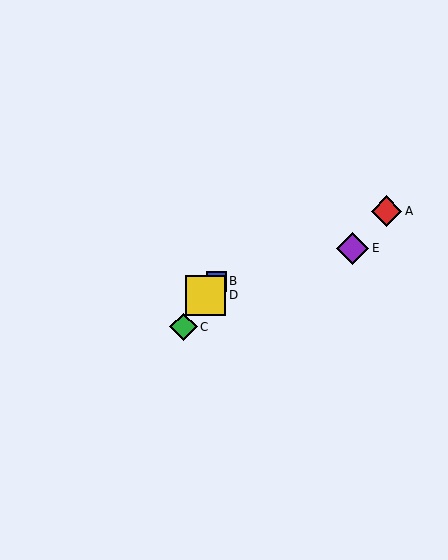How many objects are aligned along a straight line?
3 objects (B, C, D) are aligned along a straight line.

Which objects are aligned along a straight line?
Objects B, C, D are aligned along a straight line.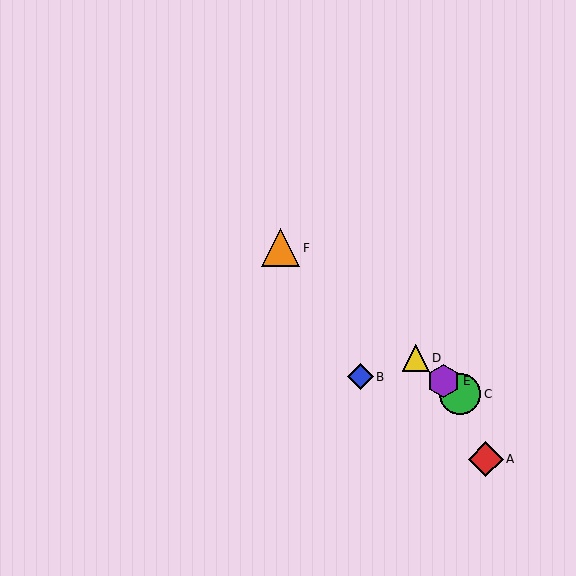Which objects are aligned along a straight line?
Objects C, D, E, F are aligned along a straight line.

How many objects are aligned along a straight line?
4 objects (C, D, E, F) are aligned along a straight line.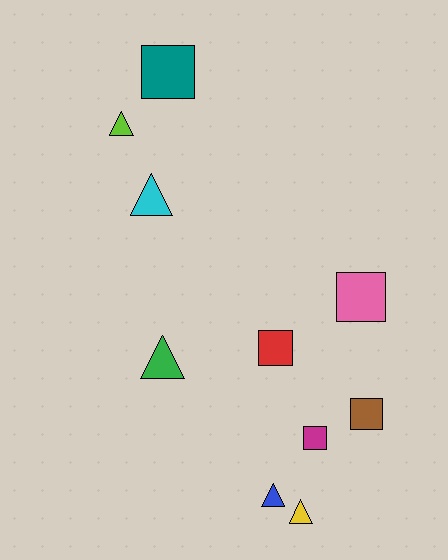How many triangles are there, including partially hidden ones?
There are 5 triangles.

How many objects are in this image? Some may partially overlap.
There are 10 objects.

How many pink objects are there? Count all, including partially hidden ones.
There is 1 pink object.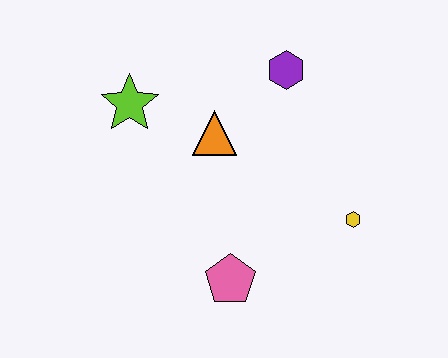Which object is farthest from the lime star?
The yellow hexagon is farthest from the lime star.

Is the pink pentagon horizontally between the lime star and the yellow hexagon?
Yes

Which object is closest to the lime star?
The orange triangle is closest to the lime star.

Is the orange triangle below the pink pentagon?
No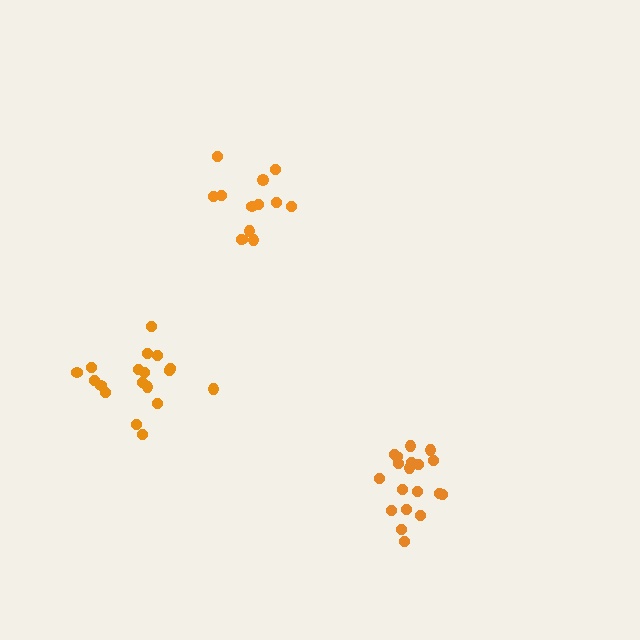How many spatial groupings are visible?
There are 3 spatial groupings.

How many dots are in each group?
Group 1: 18 dots, Group 2: 13 dots, Group 3: 19 dots (50 total).